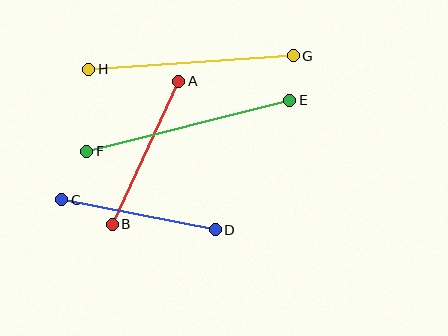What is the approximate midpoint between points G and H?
The midpoint is at approximately (191, 63) pixels.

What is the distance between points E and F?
The distance is approximately 209 pixels.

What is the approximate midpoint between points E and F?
The midpoint is at approximately (188, 126) pixels.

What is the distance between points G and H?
The distance is approximately 205 pixels.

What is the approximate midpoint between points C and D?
The midpoint is at approximately (138, 215) pixels.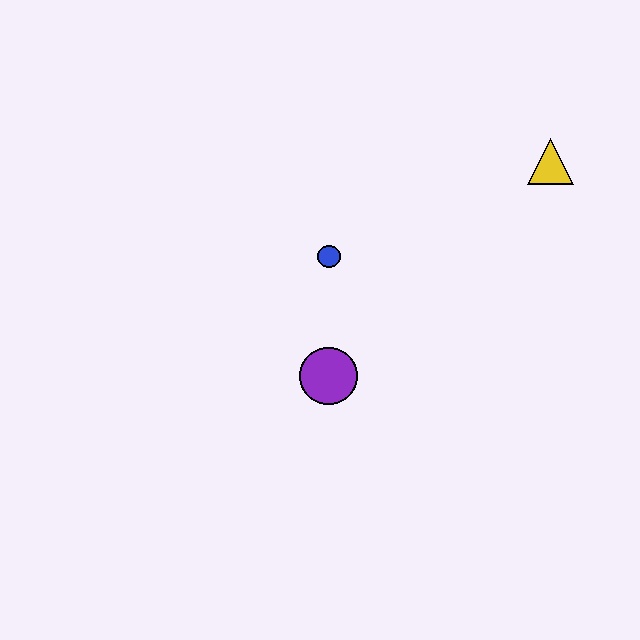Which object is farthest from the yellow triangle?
The purple circle is farthest from the yellow triangle.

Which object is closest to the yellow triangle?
The blue circle is closest to the yellow triangle.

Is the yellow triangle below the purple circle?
No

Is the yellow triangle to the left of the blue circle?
No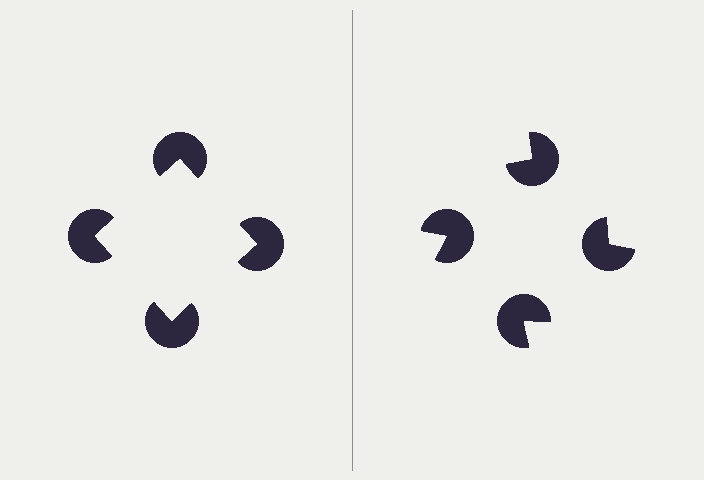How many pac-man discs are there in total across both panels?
8 — 4 on each side.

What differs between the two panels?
The pac-man discs are positioned identically on both sides; only the wedge orientations differ. On the left they align to a square; on the right they are misaligned.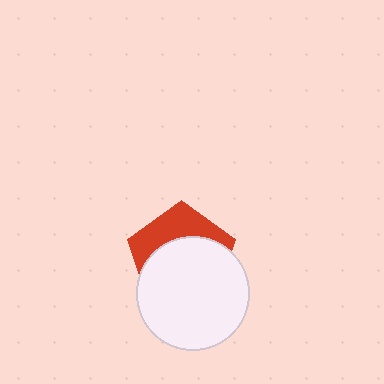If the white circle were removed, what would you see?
You would see the complete red pentagon.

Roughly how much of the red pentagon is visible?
A small part of it is visible (roughly 36%).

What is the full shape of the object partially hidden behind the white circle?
The partially hidden object is a red pentagon.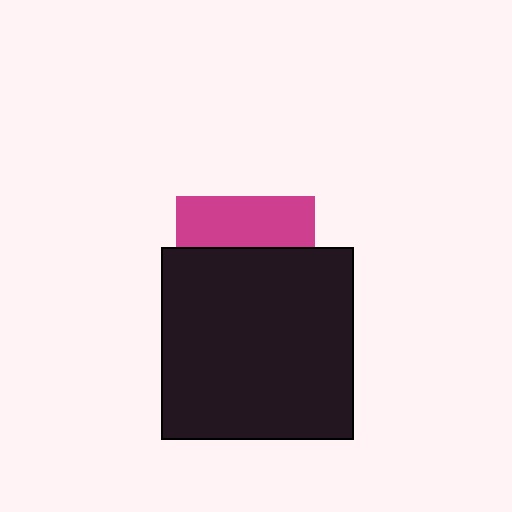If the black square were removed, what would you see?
You would see the complete magenta square.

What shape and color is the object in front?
The object in front is a black square.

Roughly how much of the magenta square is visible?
A small part of it is visible (roughly 37%).